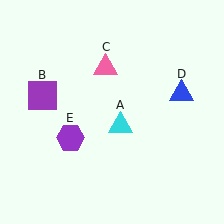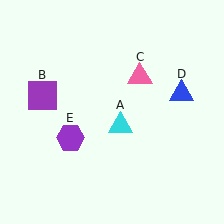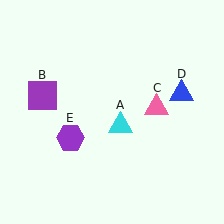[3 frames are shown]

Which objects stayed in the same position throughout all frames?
Cyan triangle (object A) and purple square (object B) and blue triangle (object D) and purple hexagon (object E) remained stationary.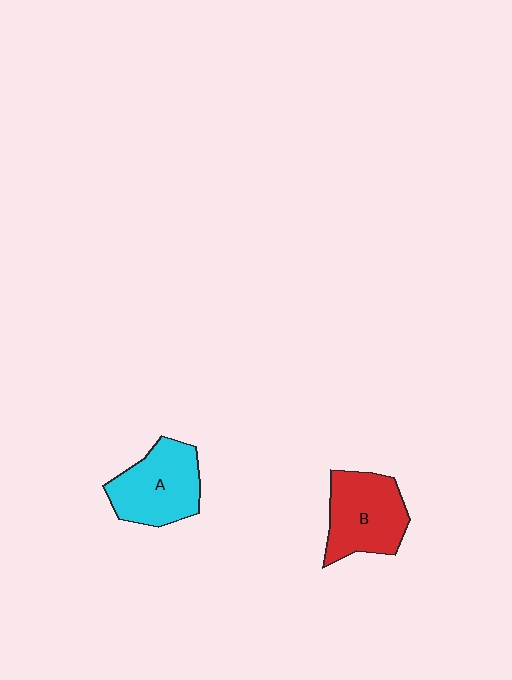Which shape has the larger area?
Shape A (cyan).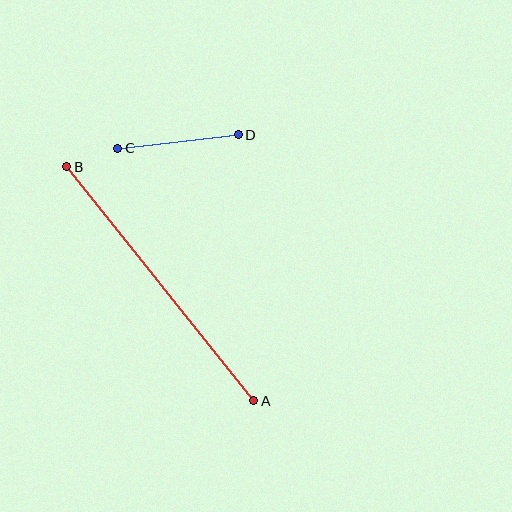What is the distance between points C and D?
The distance is approximately 122 pixels.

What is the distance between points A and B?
The distance is approximately 300 pixels.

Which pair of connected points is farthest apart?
Points A and B are farthest apart.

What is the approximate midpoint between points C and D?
The midpoint is at approximately (178, 141) pixels.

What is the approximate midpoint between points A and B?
The midpoint is at approximately (160, 284) pixels.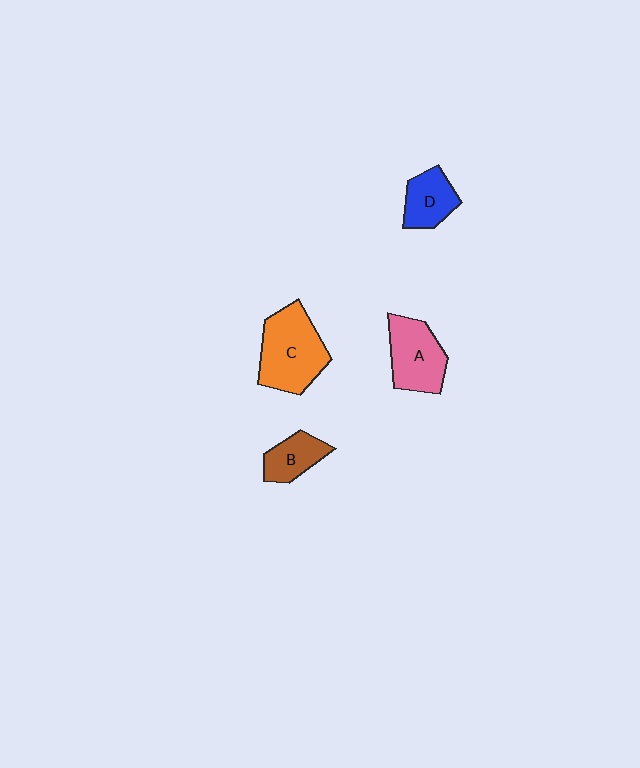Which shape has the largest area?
Shape C (orange).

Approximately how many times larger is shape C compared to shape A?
Approximately 1.3 times.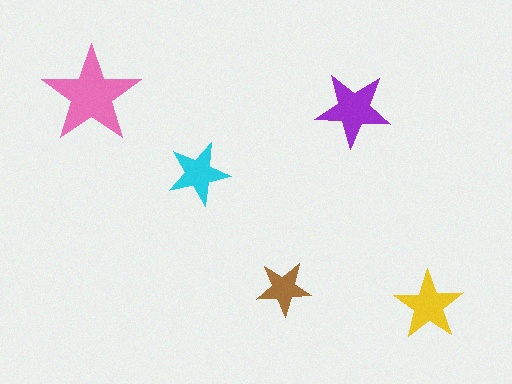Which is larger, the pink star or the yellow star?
The pink one.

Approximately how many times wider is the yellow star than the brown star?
About 1.5 times wider.